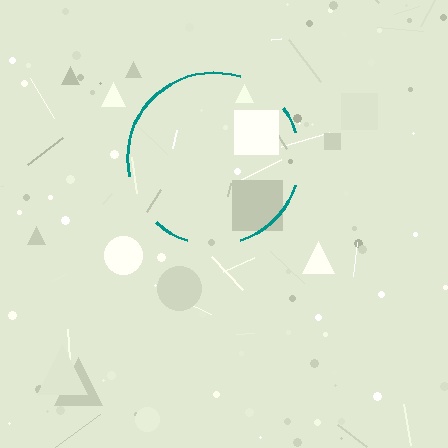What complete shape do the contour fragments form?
The contour fragments form a circle.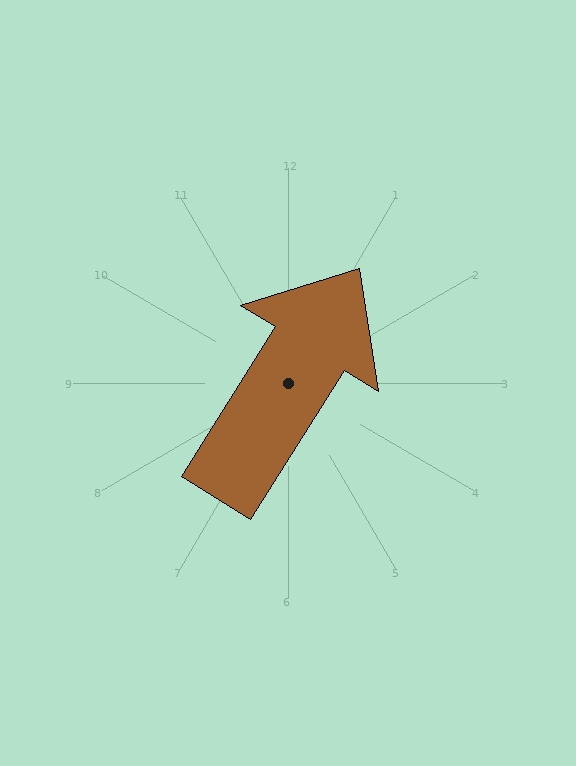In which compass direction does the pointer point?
Northeast.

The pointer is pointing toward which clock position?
Roughly 1 o'clock.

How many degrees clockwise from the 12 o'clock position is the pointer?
Approximately 32 degrees.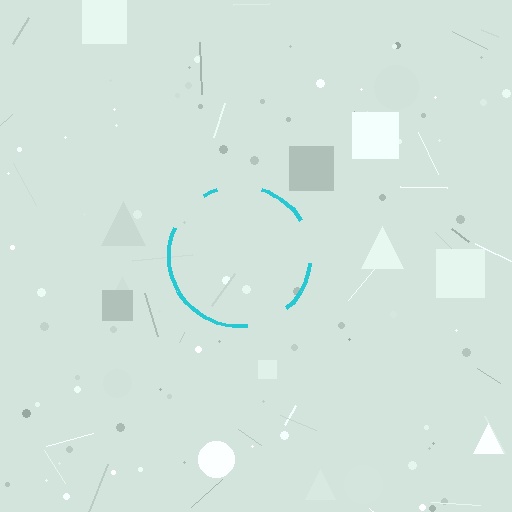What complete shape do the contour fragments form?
The contour fragments form a circle.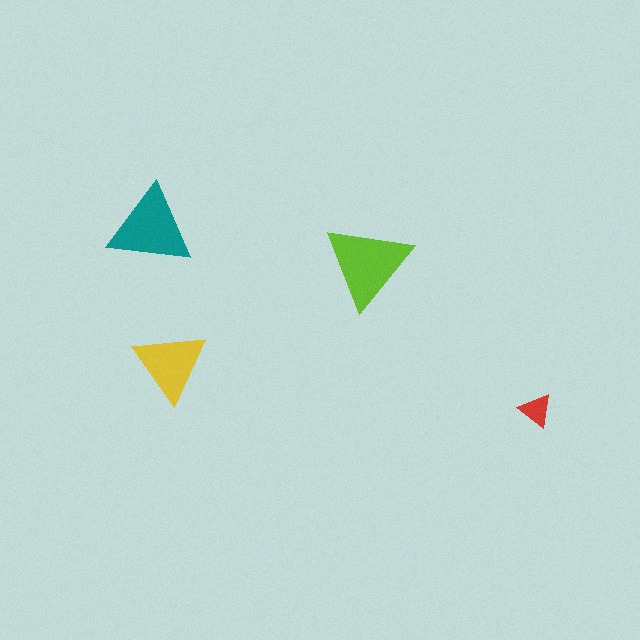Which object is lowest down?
The red triangle is bottommost.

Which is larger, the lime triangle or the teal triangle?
The lime one.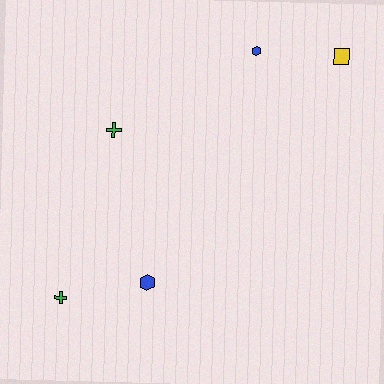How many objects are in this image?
There are 5 objects.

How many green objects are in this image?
There are 2 green objects.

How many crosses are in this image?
There are 2 crosses.